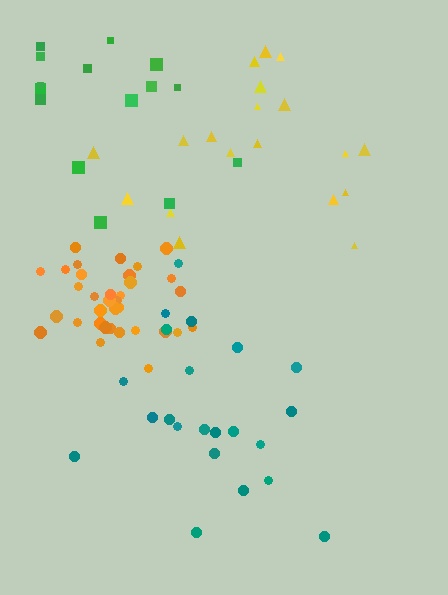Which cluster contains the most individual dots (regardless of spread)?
Orange (35).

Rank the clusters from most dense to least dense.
orange, teal, yellow, green.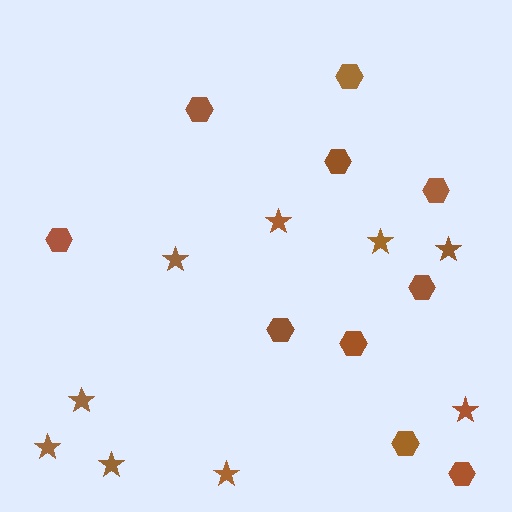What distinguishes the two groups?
There are 2 groups: one group of hexagons (10) and one group of stars (9).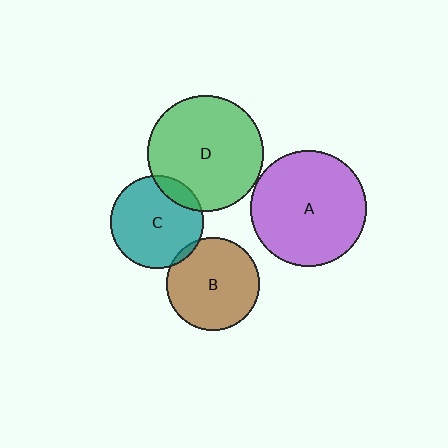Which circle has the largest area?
Circle D (green).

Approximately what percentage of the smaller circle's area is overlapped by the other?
Approximately 15%.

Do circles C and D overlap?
Yes.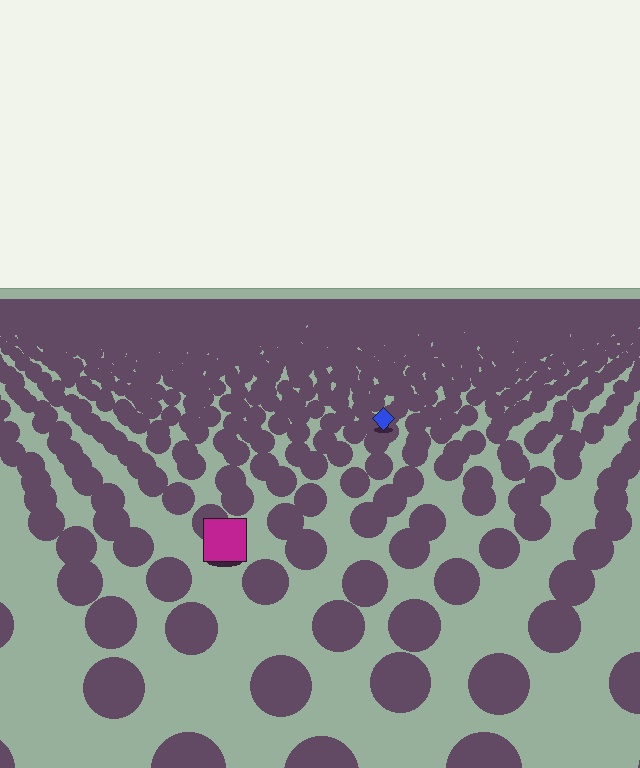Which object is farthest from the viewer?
The blue diamond is farthest from the viewer. It appears smaller and the ground texture around it is denser.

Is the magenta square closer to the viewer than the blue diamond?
Yes. The magenta square is closer — you can tell from the texture gradient: the ground texture is coarser near it.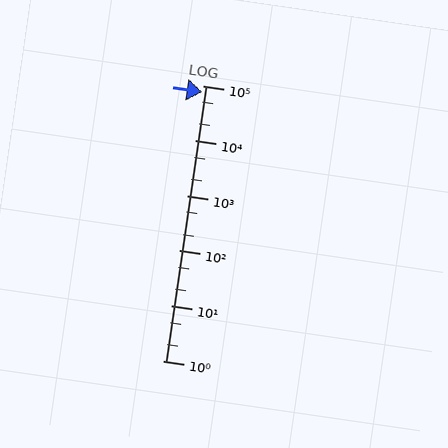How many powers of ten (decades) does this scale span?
The scale spans 5 decades, from 1 to 100000.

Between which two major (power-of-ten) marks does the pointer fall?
The pointer is between 10000 and 100000.